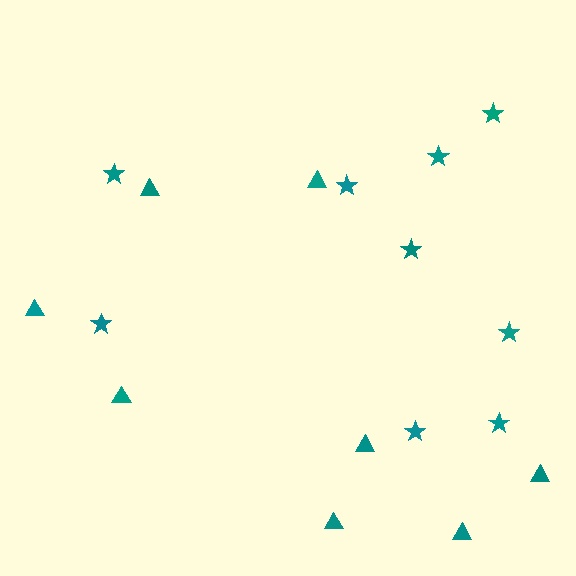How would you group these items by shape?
There are 2 groups: one group of triangles (8) and one group of stars (9).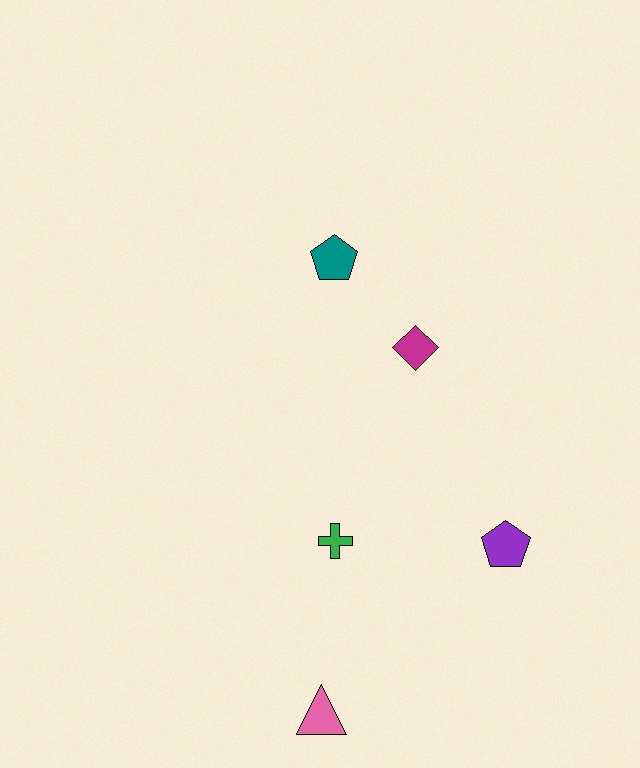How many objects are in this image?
There are 5 objects.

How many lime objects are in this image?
There are no lime objects.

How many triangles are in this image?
There is 1 triangle.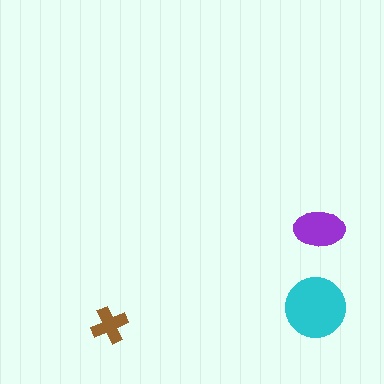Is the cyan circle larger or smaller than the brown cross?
Larger.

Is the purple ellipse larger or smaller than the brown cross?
Larger.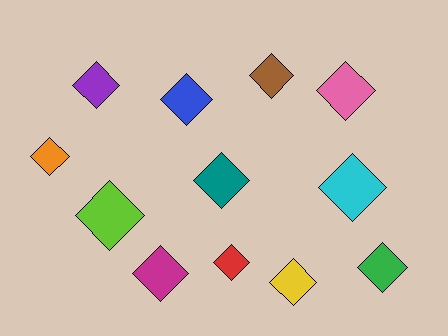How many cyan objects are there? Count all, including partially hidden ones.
There is 1 cyan object.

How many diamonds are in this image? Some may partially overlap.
There are 12 diamonds.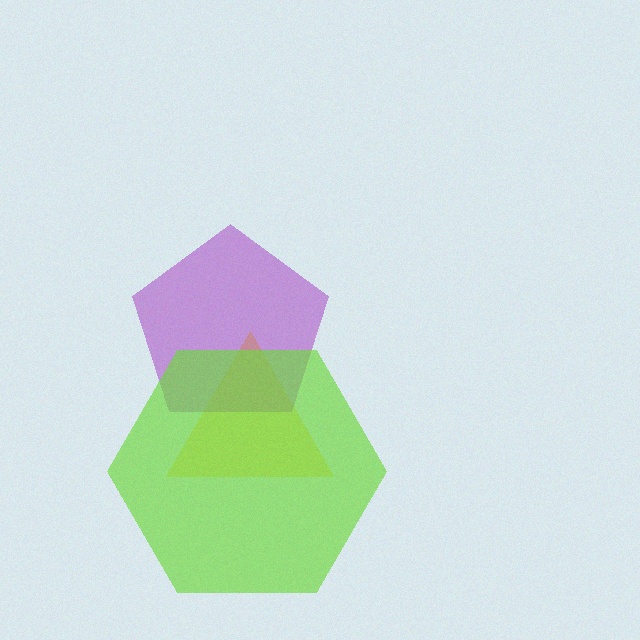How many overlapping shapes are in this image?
There are 3 overlapping shapes in the image.